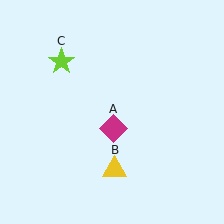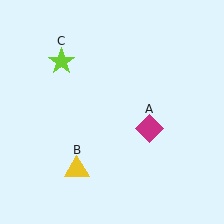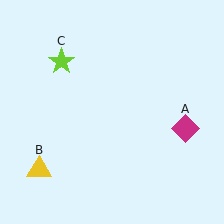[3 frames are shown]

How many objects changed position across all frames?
2 objects changed position: magenta diamond (object A), yellow triangle (object B).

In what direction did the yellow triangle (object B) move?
The yellow triangle (object B) moved left.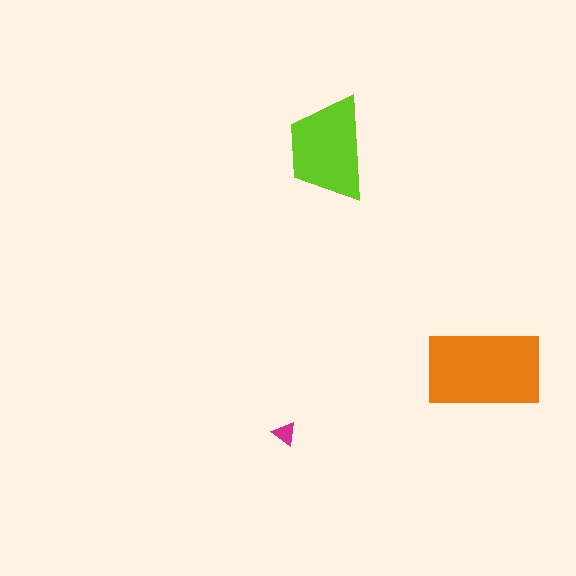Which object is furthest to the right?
The orange rectangle is rightmost.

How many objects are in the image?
There are 3 objects in the image.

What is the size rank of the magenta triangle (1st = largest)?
3rd.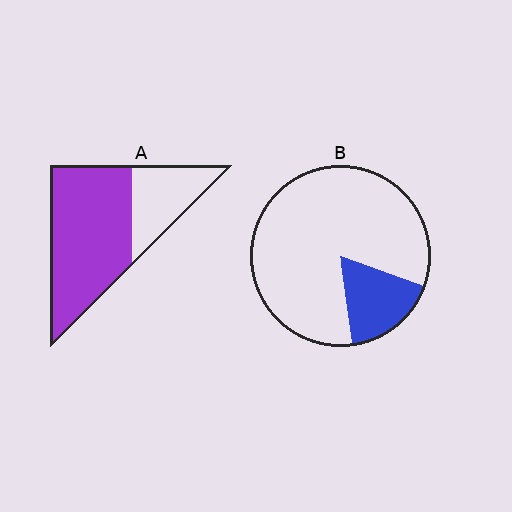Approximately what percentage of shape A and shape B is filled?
A is approximately 70% and B is approximately 20%.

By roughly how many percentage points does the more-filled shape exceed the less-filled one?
By roughly 50 percentage points (A over B).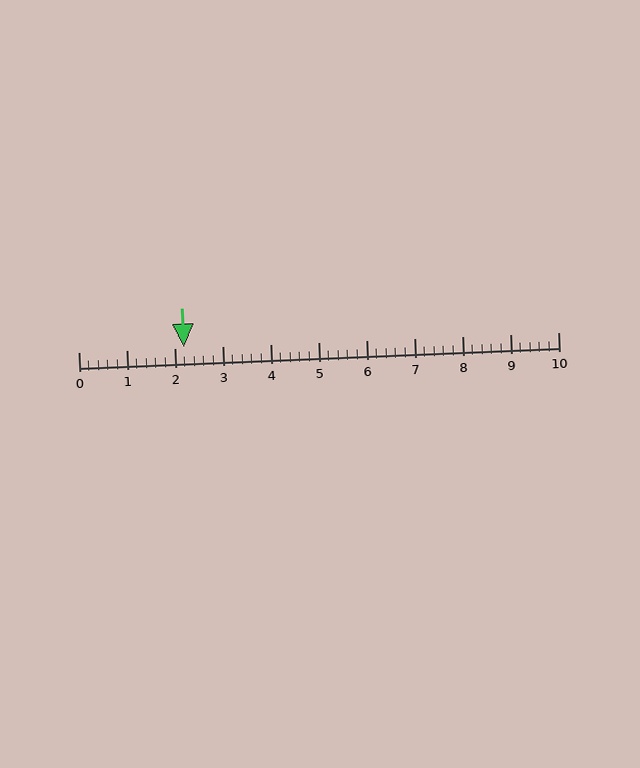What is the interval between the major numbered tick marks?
The major tick marks are spaced 1 units apart.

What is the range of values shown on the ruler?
The ruler shows values from 0 to 10.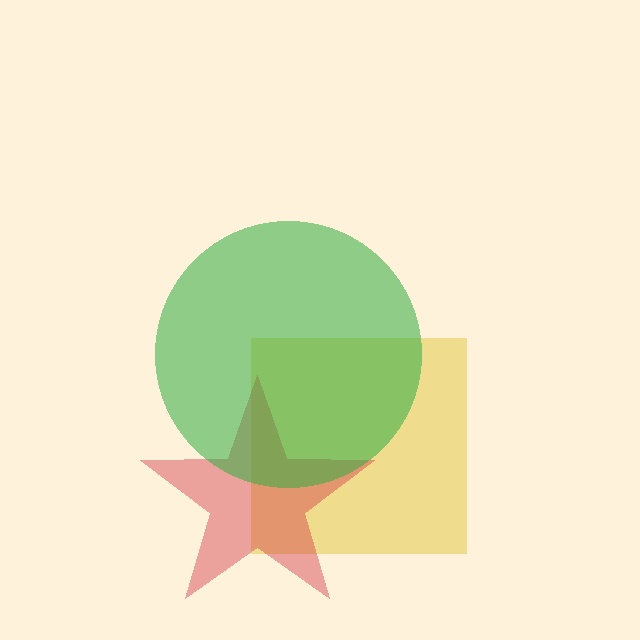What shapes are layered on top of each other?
The layered shapes are: a yellow square, a red star, a green circle.